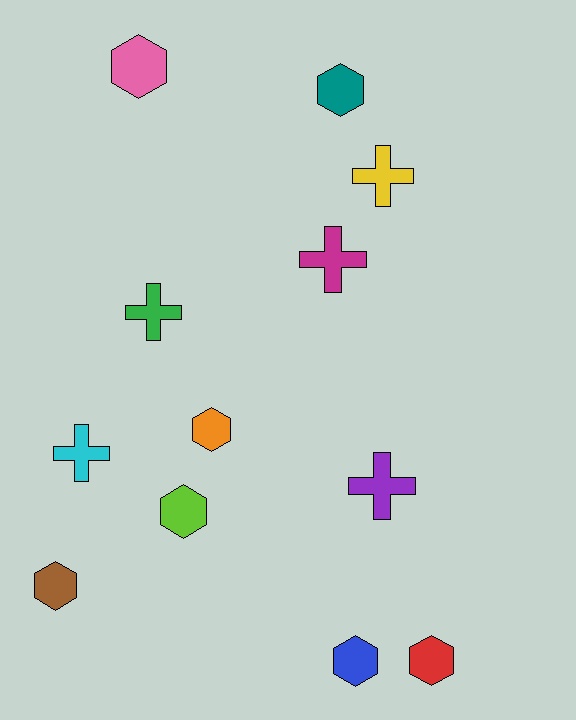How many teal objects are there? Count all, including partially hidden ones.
There is 1 teal object.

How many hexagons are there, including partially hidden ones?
There are 7 hexagons.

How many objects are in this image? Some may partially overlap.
There are 12 objects.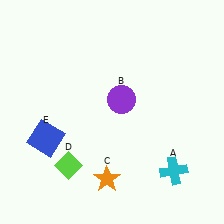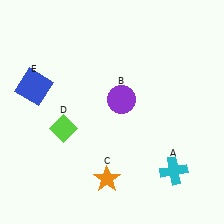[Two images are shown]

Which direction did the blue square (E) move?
The blue square (E) moved up.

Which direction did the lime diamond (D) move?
The lime diamond (D) moved up.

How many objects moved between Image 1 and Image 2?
2 objects moved between the two images.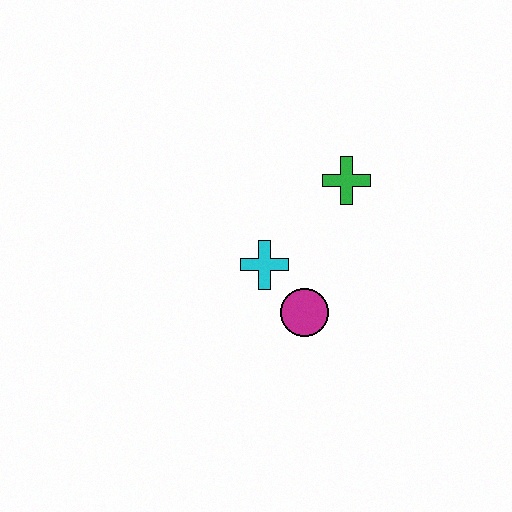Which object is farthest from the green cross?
The magenta circle is farthest from the green cross.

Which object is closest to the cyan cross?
The magenta circle is closest to the cyan cross.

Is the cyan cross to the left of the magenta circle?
Yes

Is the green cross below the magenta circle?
No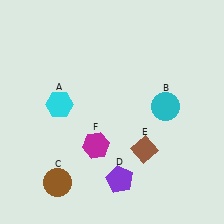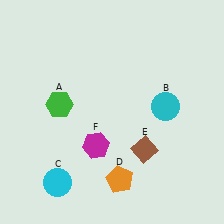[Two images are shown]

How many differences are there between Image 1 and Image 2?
There are 3 differences between the two images.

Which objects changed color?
A changed from cyan to green. C changed from brown to cyan. D changed from purple to orange.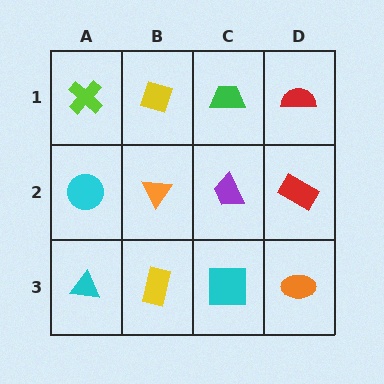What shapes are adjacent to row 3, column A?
A cyan circle (row 2, column A), a yellow rectangle (row 3, column B).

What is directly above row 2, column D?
A red semicircle.